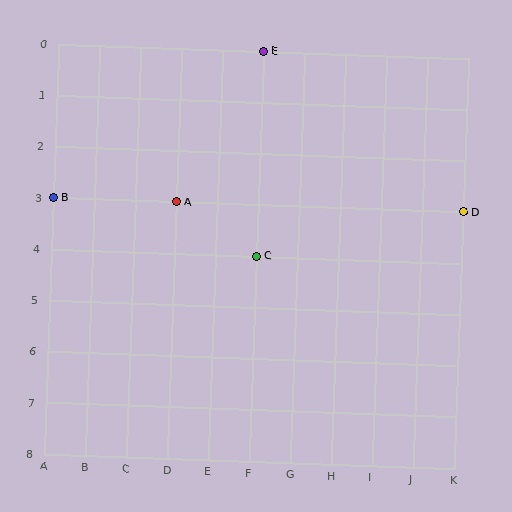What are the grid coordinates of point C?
Point C is at grid coordinates (F, 4).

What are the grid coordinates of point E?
Point E is at grid coordinates (F, 0).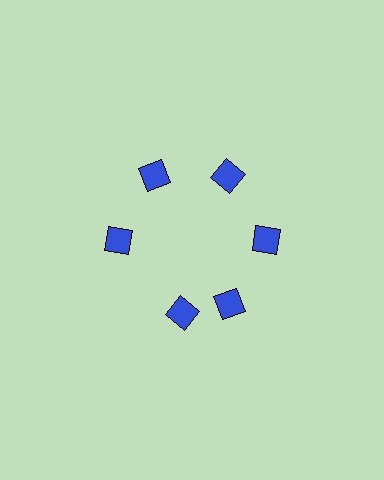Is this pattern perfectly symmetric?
No. The 6 blue diamonds are arranged in a ring, but one element near the 7 o'clock position is rotated out of alignment along the ring, breaking the 6-fold rotational symmetry.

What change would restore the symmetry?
The symmetry would be restored by rotating it back into even spacing with its neighbors so that all 6 diamonds sit at equal angles and equal distance from the center.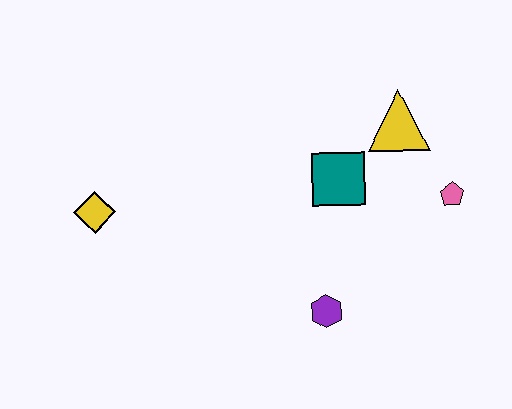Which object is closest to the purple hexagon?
The teal square is closest to the purple hexagon.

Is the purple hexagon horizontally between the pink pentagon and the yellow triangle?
No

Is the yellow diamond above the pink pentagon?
No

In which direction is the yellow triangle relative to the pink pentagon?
The yellow triangle is above the pink pentagon.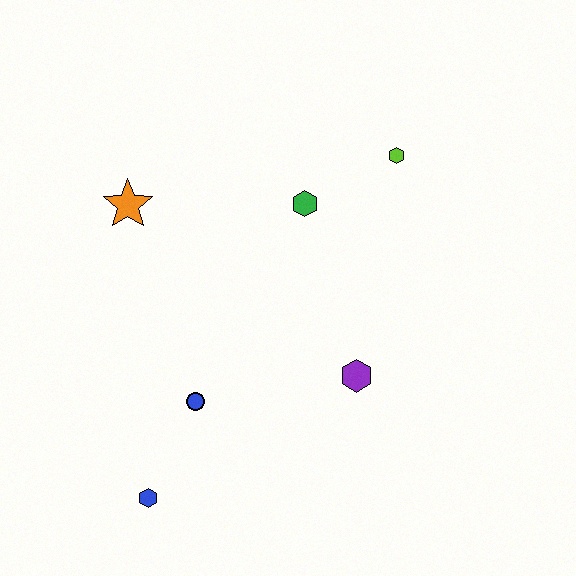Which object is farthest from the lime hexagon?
The blue hexagon is farthest from the lime hexagon.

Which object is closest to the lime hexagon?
The green hexagon is closest to the lime hexagon.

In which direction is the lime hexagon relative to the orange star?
The lime hexagon is to the right of the orange star.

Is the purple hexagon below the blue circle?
No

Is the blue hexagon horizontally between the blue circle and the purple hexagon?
No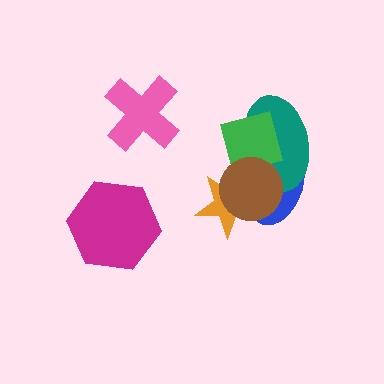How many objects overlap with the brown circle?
4 objects overlap with the brown circle.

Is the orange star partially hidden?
Yes, it is partially covered by another shape.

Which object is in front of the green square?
The brown circle is in front of the green square.